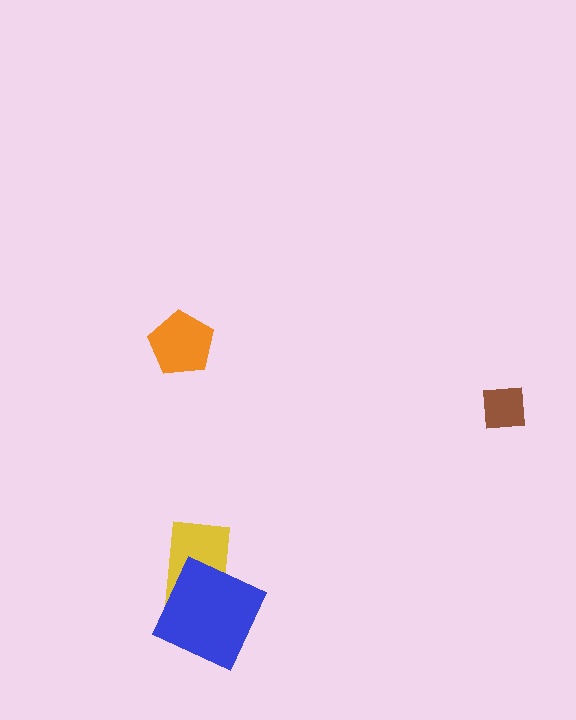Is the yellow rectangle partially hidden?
Yes, it is partially covered by another shape.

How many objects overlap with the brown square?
0 objects overlap with the brown square.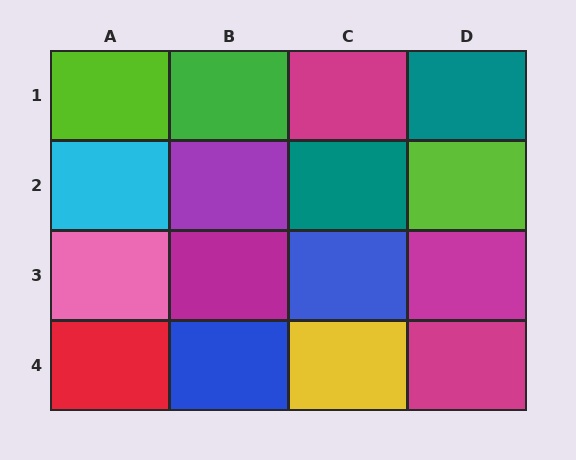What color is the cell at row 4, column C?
Yellow.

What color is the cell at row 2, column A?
Cyan.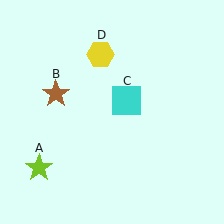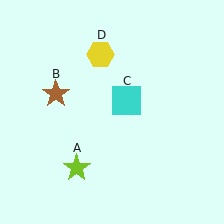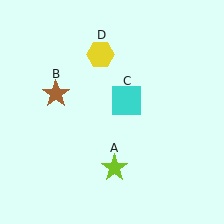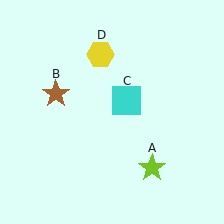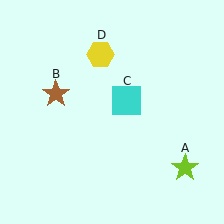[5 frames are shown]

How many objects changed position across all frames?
1 object changed position: lime star (object A).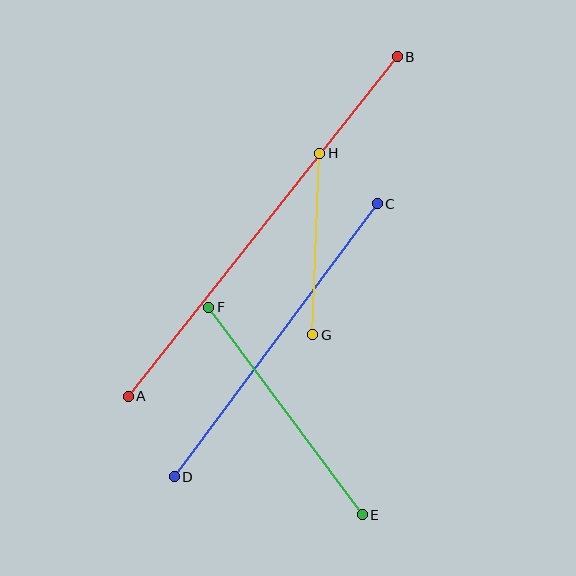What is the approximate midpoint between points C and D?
The midpoint is at approximately (276, 340) pixels.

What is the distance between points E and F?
The distance is approximately 258 pixels.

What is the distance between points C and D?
The distance is approximately 340 pixels.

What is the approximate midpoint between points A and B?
The midpoint is at approximately (263, 226) pixels.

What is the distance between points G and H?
The distance is approximately 182 pixels.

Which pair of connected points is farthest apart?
Points A and B are farthest apart.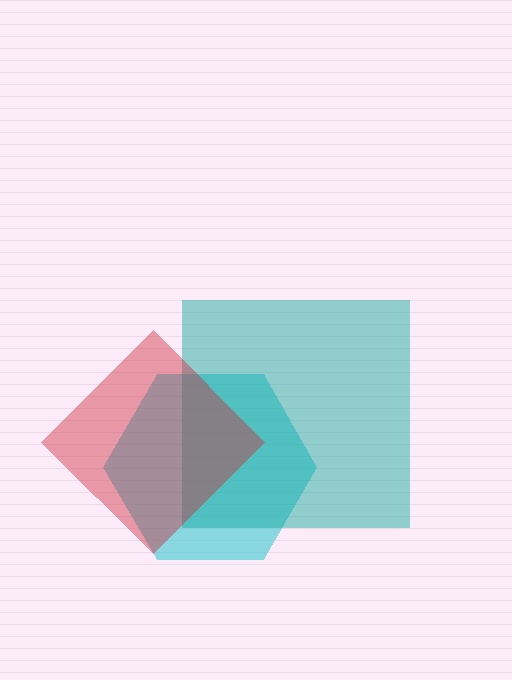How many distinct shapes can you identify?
There are 3 distinct shapes: a cyan hexagon, a teal square, a red diamond.